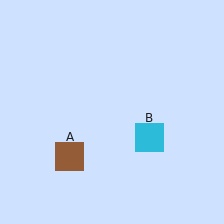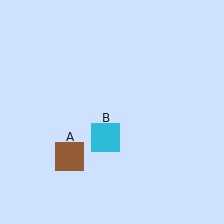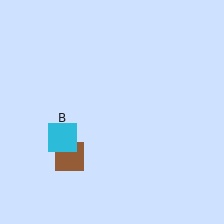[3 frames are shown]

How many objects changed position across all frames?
1 object changed position: cyan square (object B).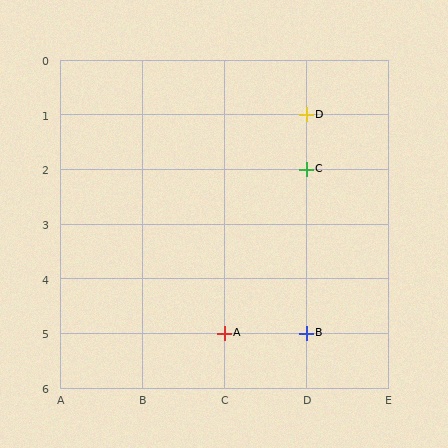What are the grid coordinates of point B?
Point B is at grid coordinates (D, 5).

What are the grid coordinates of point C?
Point C is at grid coordinates (D, 2).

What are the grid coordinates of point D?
Point D is at grid coordinates (D, 1).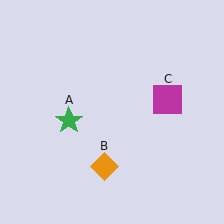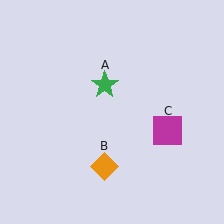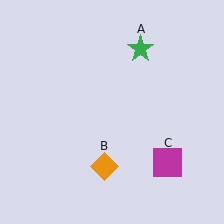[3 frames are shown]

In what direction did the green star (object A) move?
The green star (object A) moved up and to the right.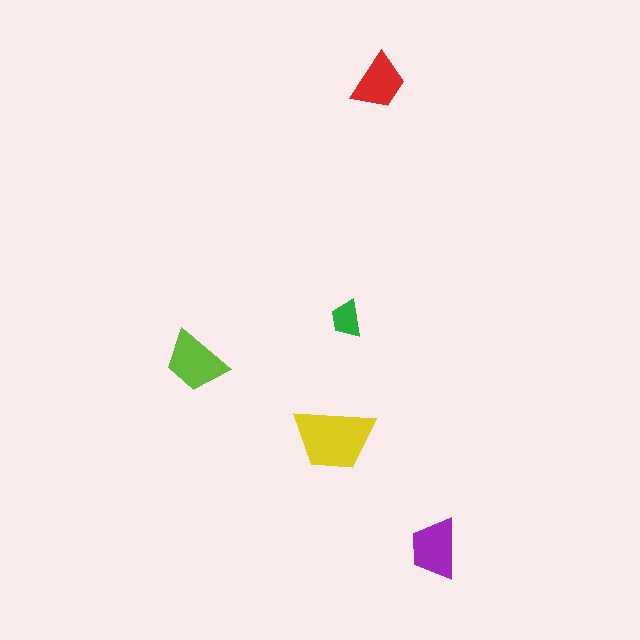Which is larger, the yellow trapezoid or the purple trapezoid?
The yellow one.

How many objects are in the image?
There are 5 objects in the image.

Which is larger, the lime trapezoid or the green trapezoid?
The lime one.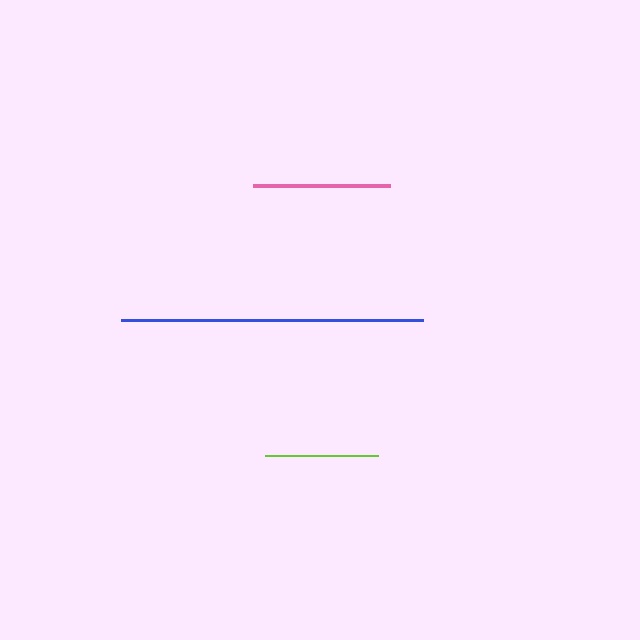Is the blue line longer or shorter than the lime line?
The blue line is longer than the lime line.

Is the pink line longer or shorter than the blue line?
The blue line is longer than the pink line.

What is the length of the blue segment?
The blue segment is approximately 302 pixels long.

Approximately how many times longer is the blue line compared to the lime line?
The blue line is approximately 2.7 times the length of the lime line.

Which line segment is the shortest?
The lime line is the shortest at approximately 113 pixels.